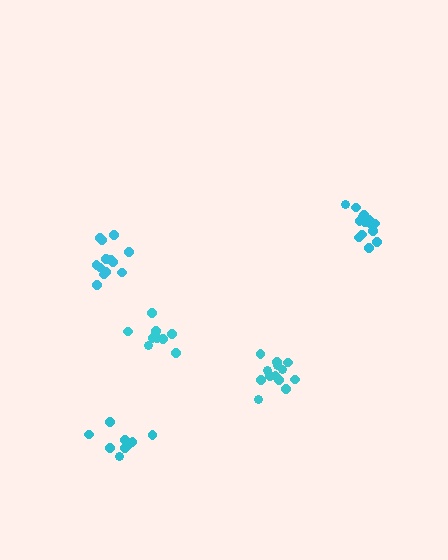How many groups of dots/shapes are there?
There are 5 groups.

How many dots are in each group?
Group 1: 9 dots, Group 2: 13 dots, Group 3: 13 dots, Group 4: 10 dots, Group 5: 15 dots (60 total).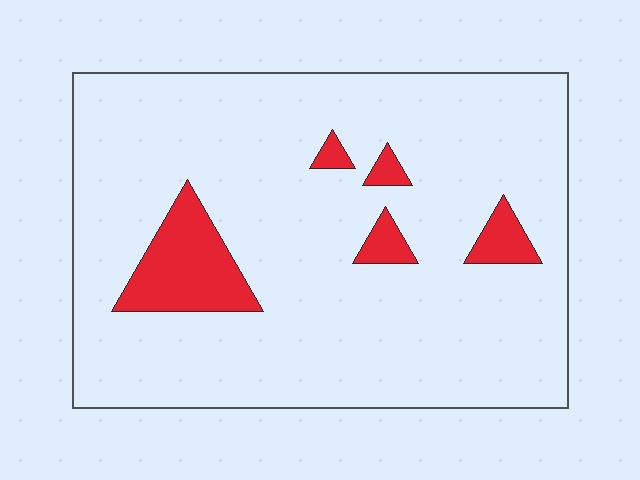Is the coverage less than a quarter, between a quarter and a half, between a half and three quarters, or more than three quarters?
Less than a quarter.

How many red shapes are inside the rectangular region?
5.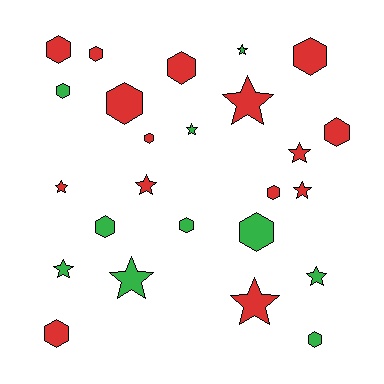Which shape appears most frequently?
Hexagon, with 14 objects.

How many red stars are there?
There are 6 red stars.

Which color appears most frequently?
Red, with 15 objects.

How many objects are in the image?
There are 25 objects.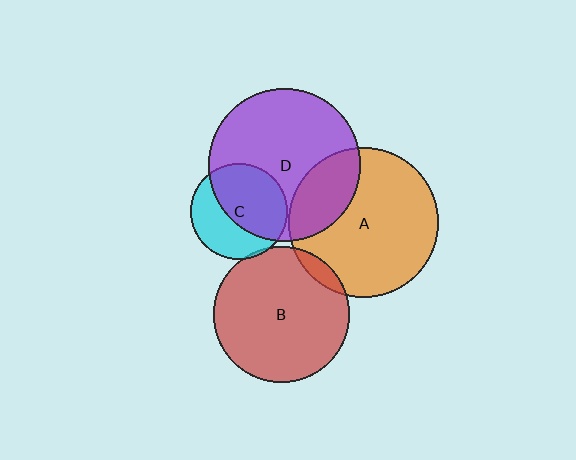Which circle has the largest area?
Circle D (purple).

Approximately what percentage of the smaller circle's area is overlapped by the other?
Approximately 5%.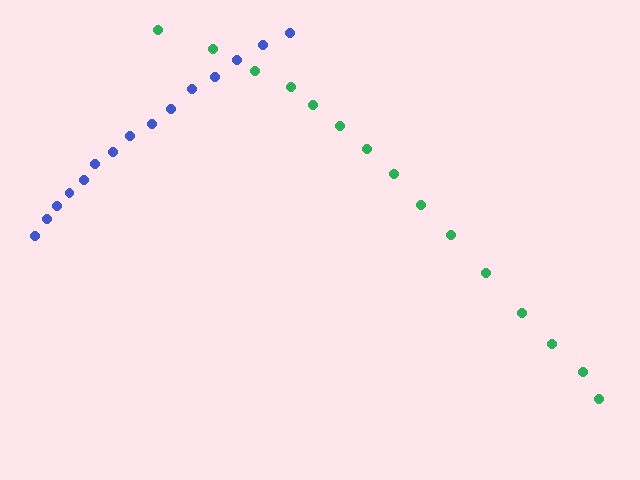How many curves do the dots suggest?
There are 2 distinct paths.